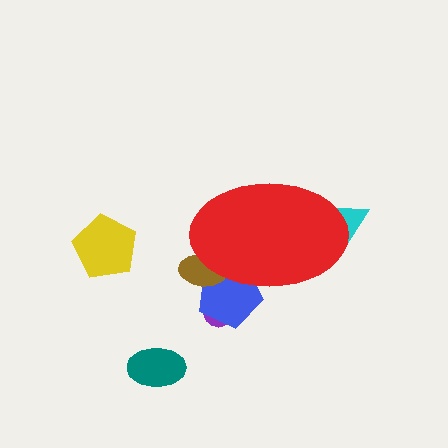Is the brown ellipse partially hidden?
Yes, the brown ellipse is partially hidden behind the red ellipse.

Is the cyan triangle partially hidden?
Yes, the cyan triangle is partially hidden behind the red ellipse.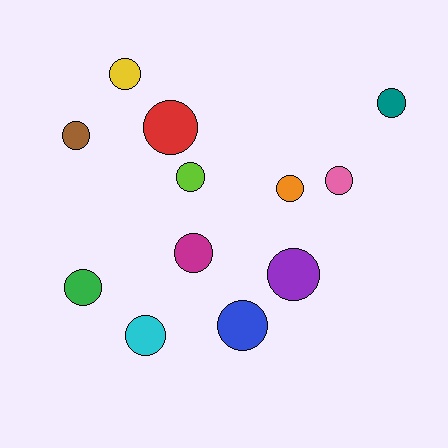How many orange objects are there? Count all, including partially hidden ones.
There is 1 orange object.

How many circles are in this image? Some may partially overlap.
There are 12 circles.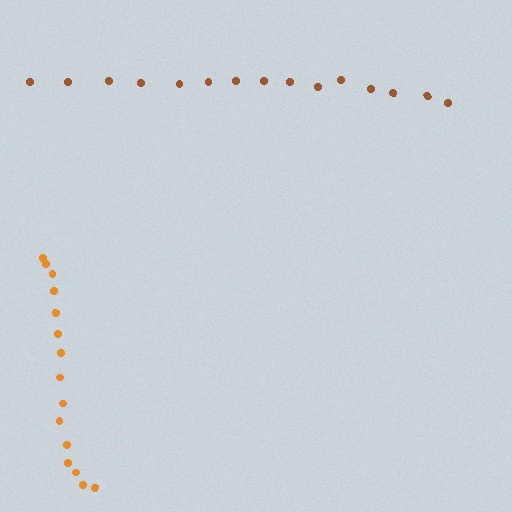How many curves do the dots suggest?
There are 2 distinct paths.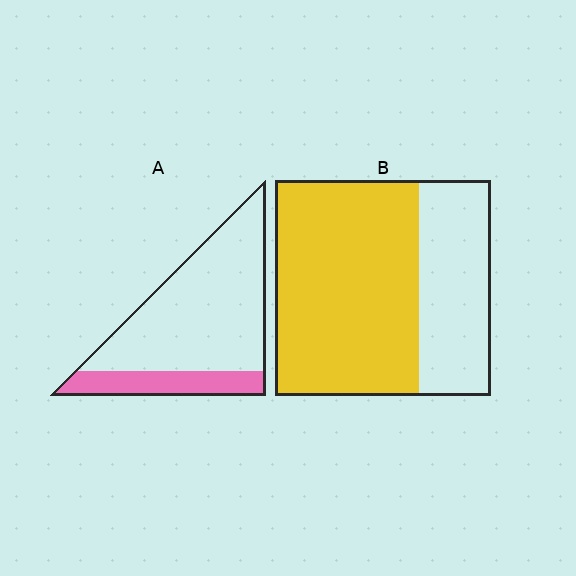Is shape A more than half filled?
No.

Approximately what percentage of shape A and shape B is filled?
A is approximately 20% and B is approximately 65%.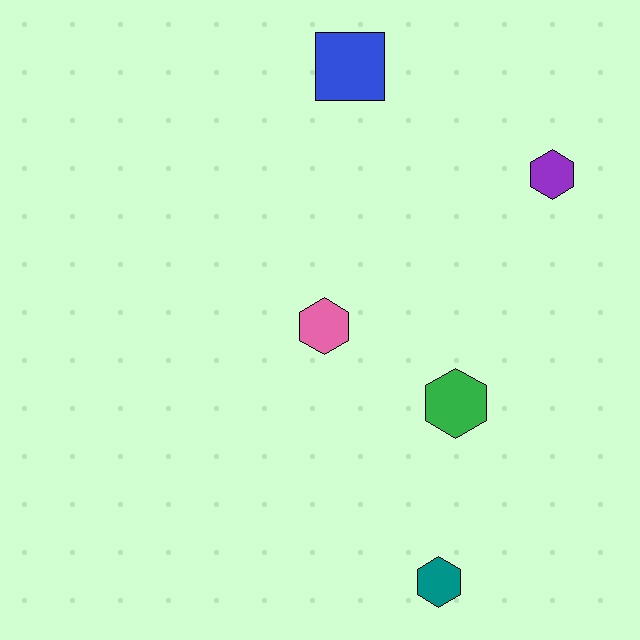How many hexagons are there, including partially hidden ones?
There are 4 hexagons.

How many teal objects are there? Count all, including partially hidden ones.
There is 1 teal object.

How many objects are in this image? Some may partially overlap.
There are 5 objects.